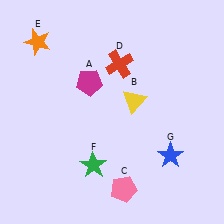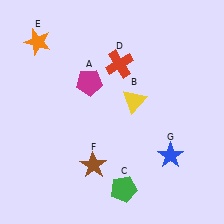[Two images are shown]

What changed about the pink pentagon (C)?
In Image 1, C is pink. In Image 2, it changed to green.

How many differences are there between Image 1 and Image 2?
There are 2 differences between the two images.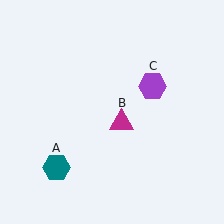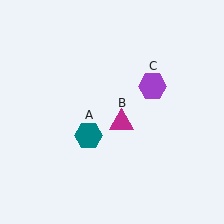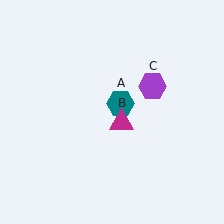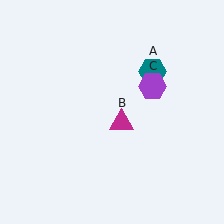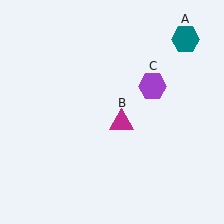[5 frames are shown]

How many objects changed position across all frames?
1 object changed position: teal hexagon (object A).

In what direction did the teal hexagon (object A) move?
The teal hexagon (object A) moved up and to the right.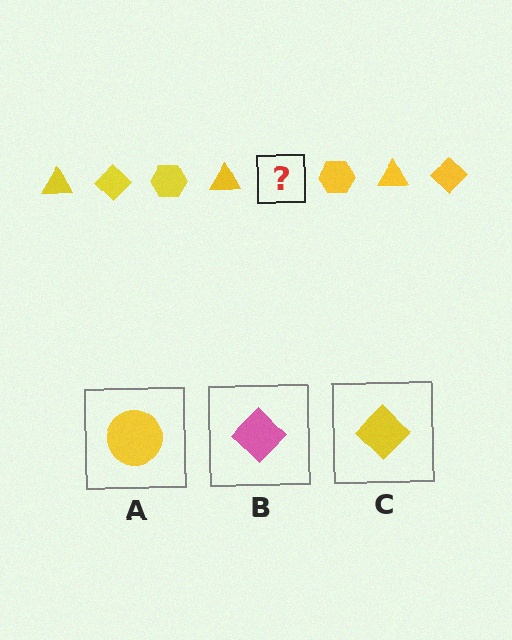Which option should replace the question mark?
Option C.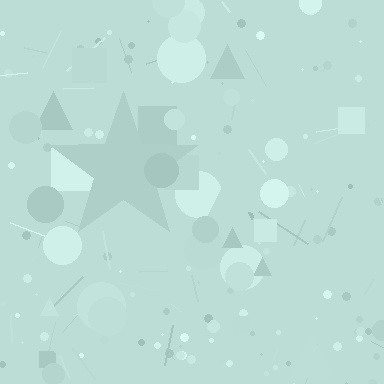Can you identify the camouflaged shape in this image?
The camouflaged shape is a star.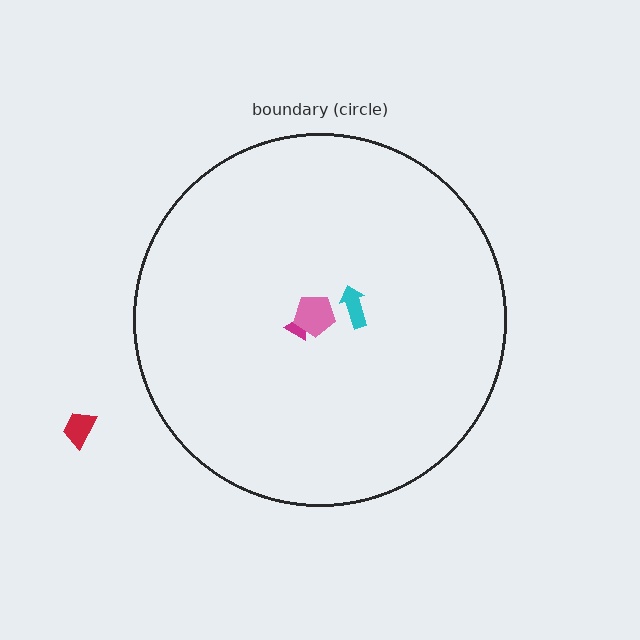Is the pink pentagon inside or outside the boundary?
Inside.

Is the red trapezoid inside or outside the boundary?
Outside.